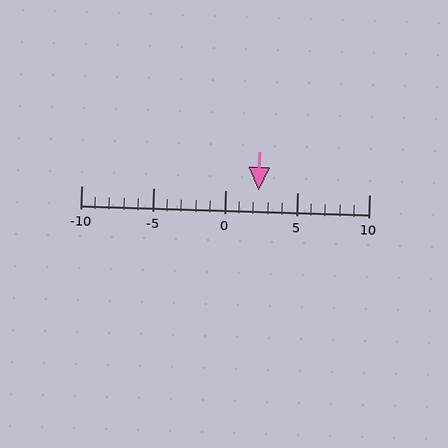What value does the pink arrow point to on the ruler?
The pink arrow points to approximately 2.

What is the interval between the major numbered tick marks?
The major tick marks are spaced 5 units apart.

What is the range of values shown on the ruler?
The ruler shows values from -10 to 10.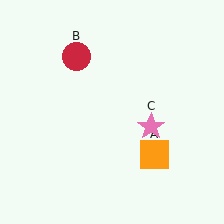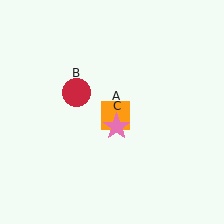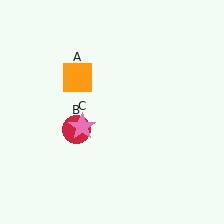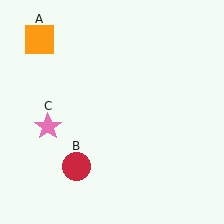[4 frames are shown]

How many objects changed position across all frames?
3 objects changed position: orange square (object A), red circle (object B), pink star (object C).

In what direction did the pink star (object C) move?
The pink star (object C) moved left.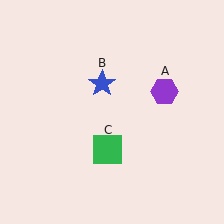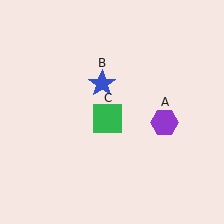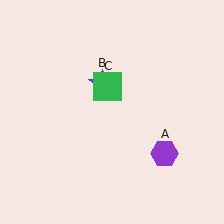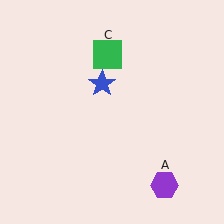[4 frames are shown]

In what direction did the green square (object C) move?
The green square (object C) moved up.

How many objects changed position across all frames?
2 objects changed position: purple hexagon (object A), green square (object C).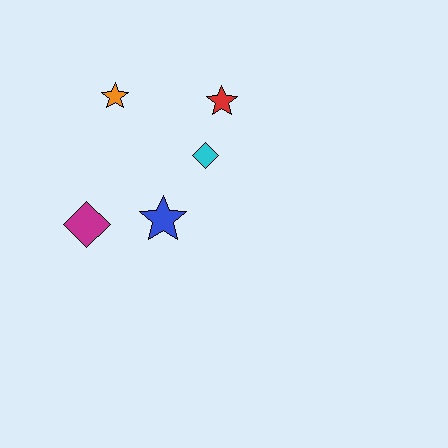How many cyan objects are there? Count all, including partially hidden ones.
There is 1 cyan object.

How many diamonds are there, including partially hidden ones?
There are 2 diamonds.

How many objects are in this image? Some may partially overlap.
There are 5 objects.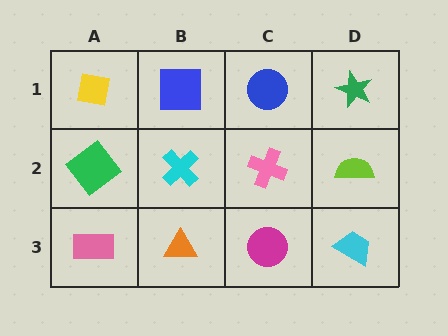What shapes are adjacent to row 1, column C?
A pink cross (row 2, column C), a blue square (row 1, column B), a green star (row 1, column D).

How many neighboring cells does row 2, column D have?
3.